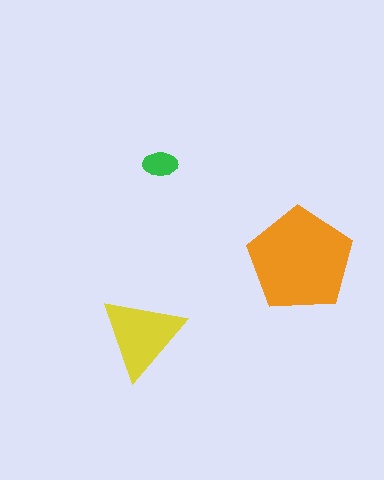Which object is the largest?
The orange pentagon.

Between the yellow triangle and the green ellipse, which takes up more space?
The yellow triangle.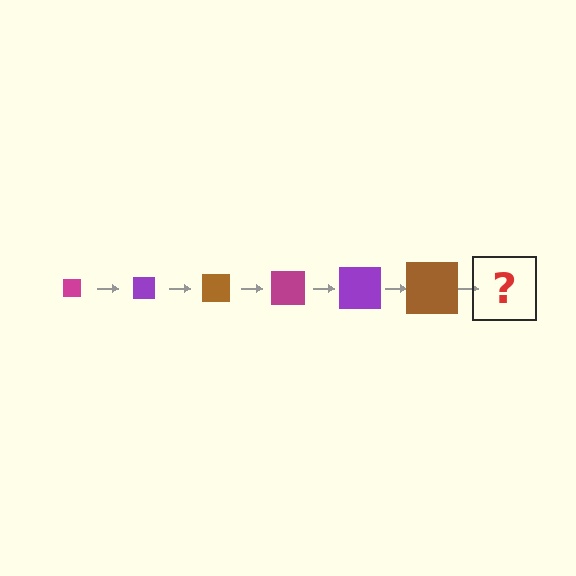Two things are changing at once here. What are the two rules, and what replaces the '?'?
The two rules are that the square grows larger each step and the color cycles through magenta, purple, and brown. The '?' should be a magenta square, larger than the previous one.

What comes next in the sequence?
The next element should be a magenta square, larger than the previous one.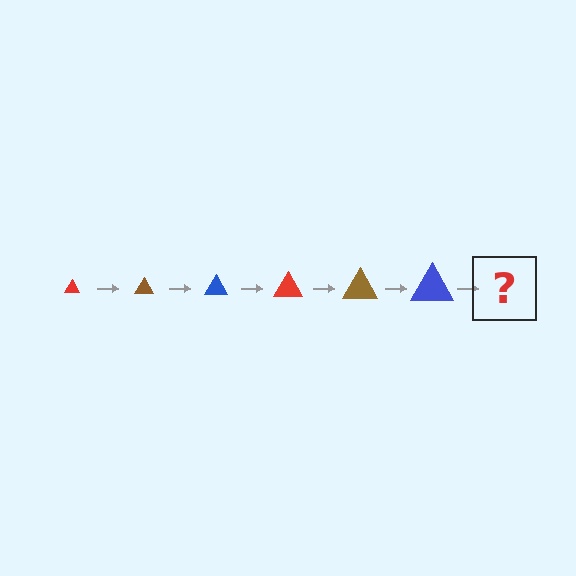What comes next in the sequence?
The next element should be a red triangle, larger than the previous one.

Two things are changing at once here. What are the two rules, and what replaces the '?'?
The two rules are that the triangle grows larger each step and the color cycles through red, brown, and blue. The '?' should be a red triangle, larger than the previous one.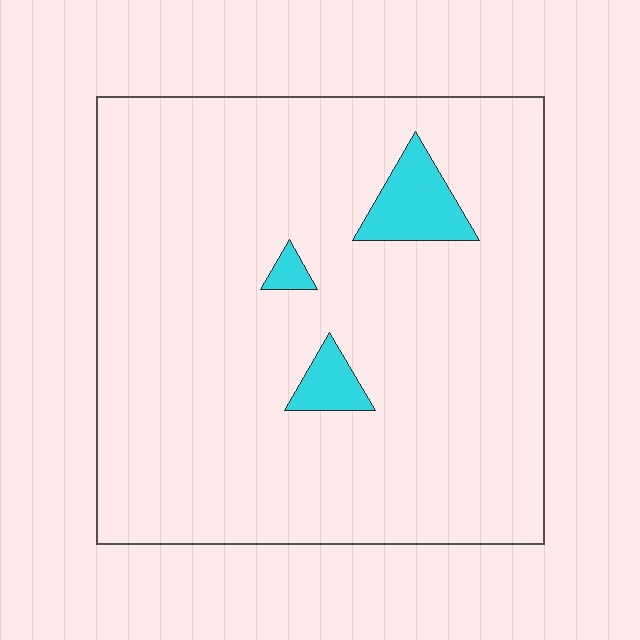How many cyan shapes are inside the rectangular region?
3.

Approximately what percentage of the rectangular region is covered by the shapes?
Approximately 5%.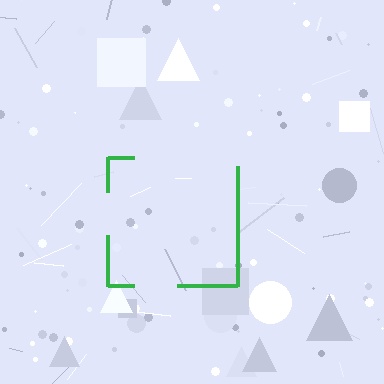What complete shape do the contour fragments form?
The contour fragments form a square.